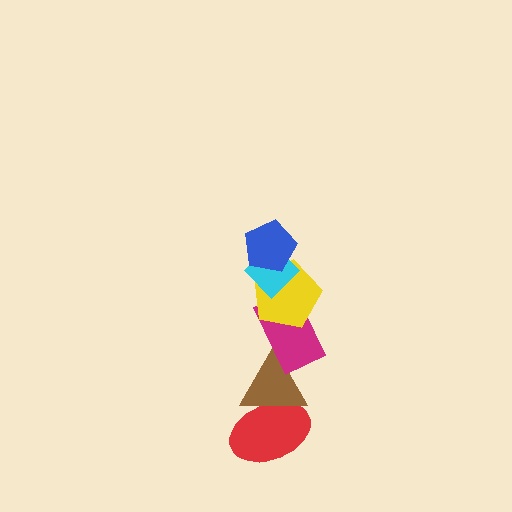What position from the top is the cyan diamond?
The cyan diamond is 2nd from the top.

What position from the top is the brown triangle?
The brown triangle is 5th from the top.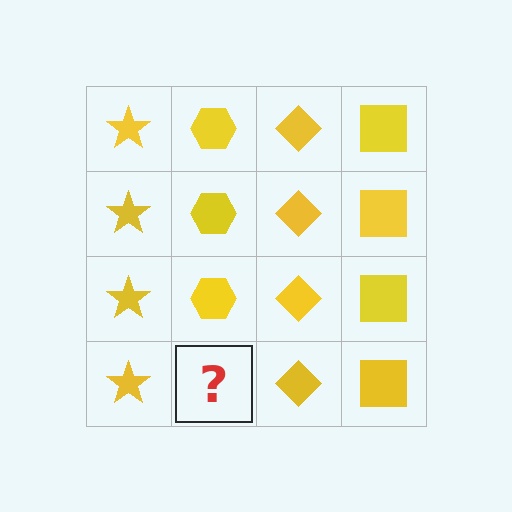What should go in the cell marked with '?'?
The missing cell should contain a yellow hexagon.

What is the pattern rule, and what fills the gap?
The rule is that each column has a consistent shape. The gap should be filled with a yellow hexagon.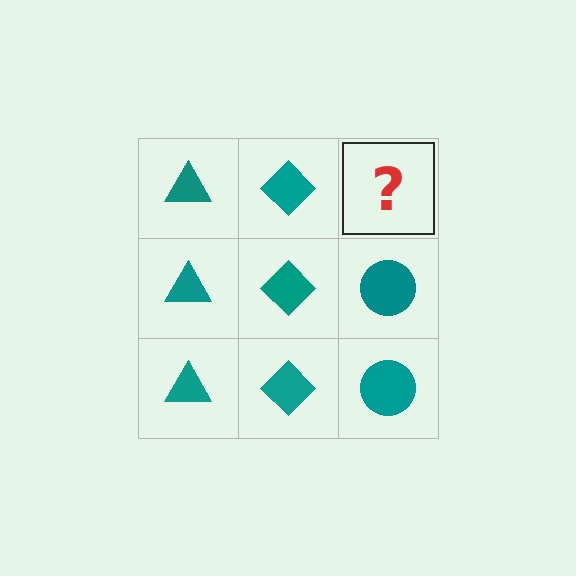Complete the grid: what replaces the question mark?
The question mark should be replaced with a teal circle.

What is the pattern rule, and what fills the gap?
The rule is that each column has a consistent shape. The gap should be filled with a teal circle.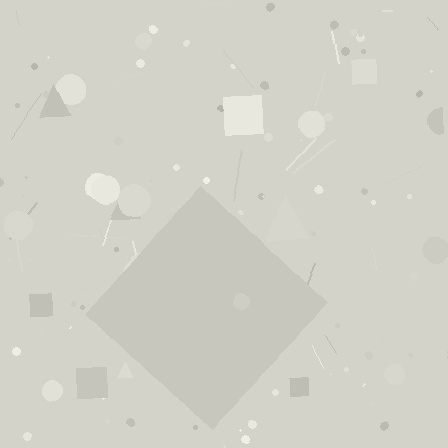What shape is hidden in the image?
A diamond is hidden in the image.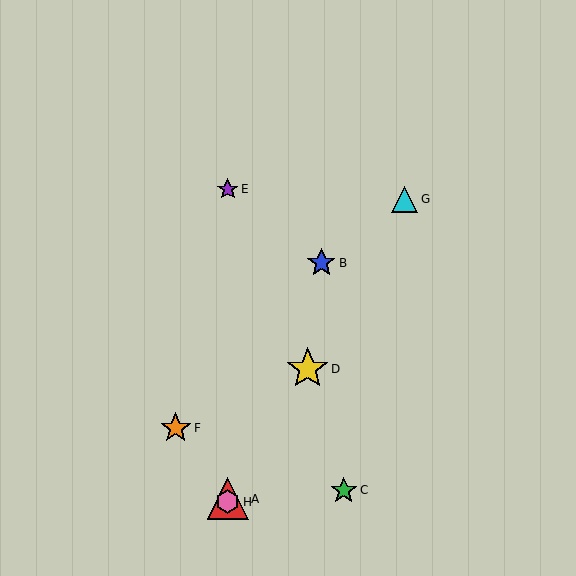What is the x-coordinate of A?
Object A is at x≈228.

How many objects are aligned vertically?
3 objects (A, E, H) are aligned vertically.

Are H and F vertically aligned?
No, H is at x≈228 and F is at x≈176.